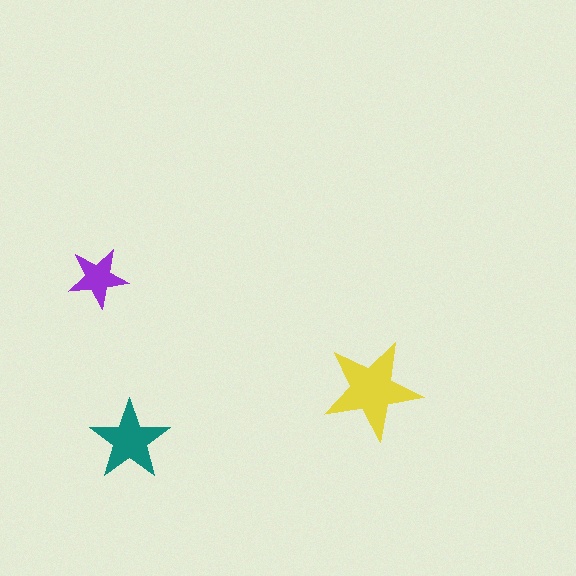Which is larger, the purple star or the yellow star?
The yellow one.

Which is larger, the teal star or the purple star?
The teal one.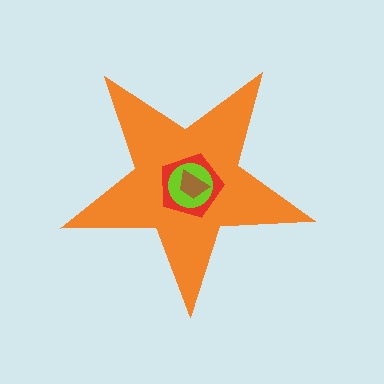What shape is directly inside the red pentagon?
The lime circle.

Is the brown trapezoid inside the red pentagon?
Yes.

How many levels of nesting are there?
4.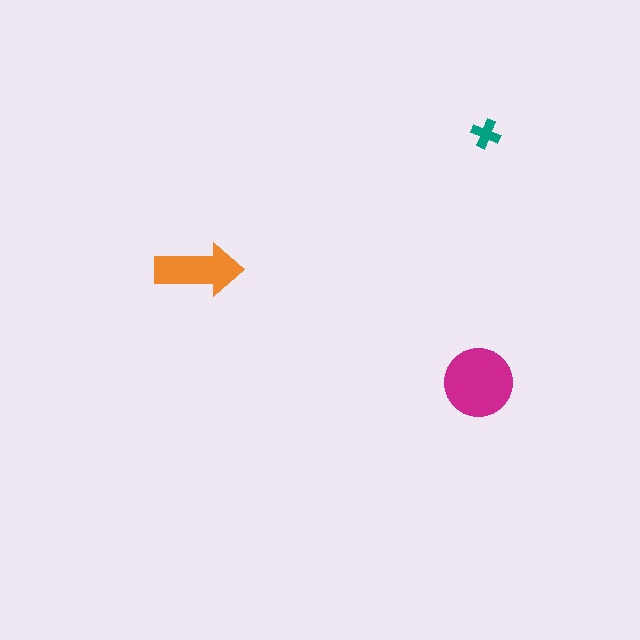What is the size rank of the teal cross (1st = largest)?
3rd.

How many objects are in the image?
There are 3 objects in the image.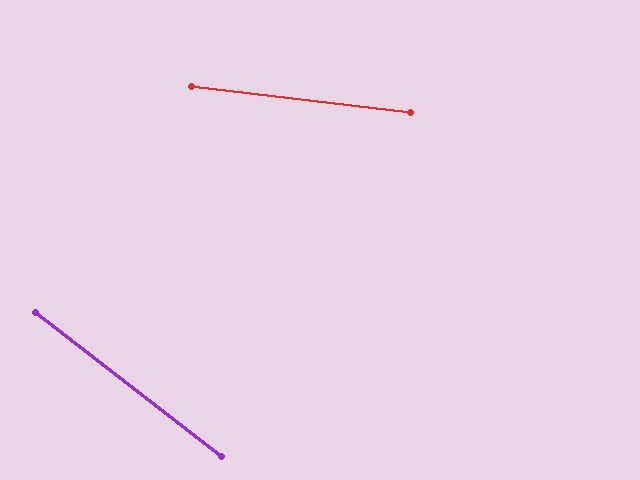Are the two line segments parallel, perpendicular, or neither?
Neither parallel nor perpendicular — they differ by about 31°.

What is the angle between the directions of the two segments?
Approximately 31 degrees.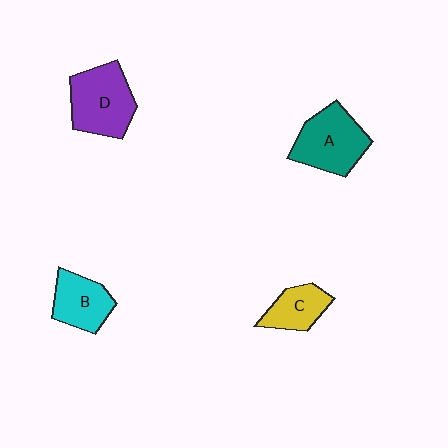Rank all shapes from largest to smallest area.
From largest to smallest: D (purple), A (teal), B (cyan), C (yellow).